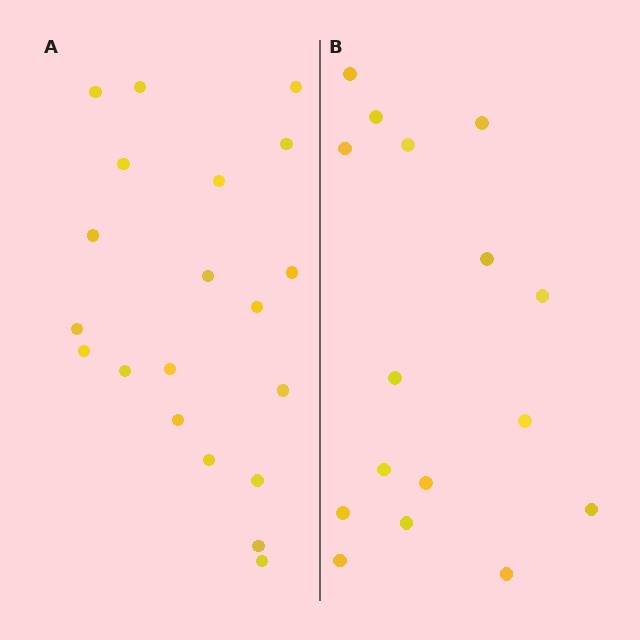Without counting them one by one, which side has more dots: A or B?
Region A (the left region) has more dots.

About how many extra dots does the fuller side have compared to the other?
Region A has about 4 more dots than region B.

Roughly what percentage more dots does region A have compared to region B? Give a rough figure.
About 25% more.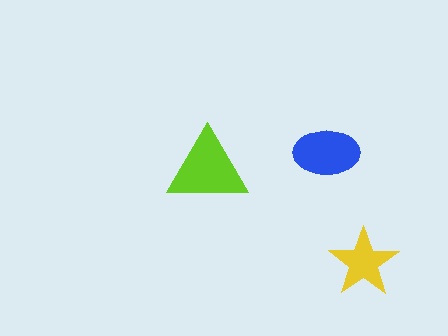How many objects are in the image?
There are 3 objects in the image.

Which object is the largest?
The lime triangle.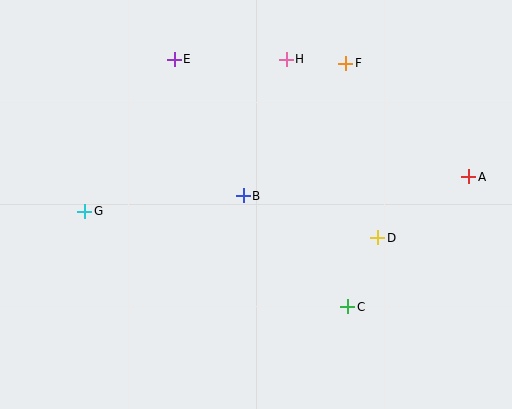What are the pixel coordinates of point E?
Point E is at (174, 59).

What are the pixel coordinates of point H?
Point H is at (286, 59).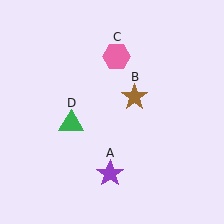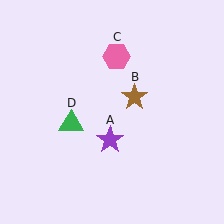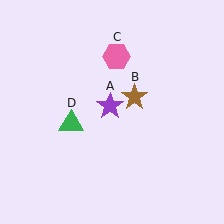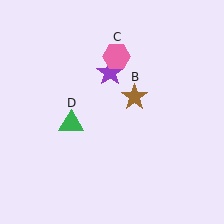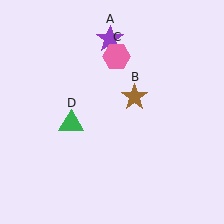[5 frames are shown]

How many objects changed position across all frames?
1 object changed position: purple star (object A).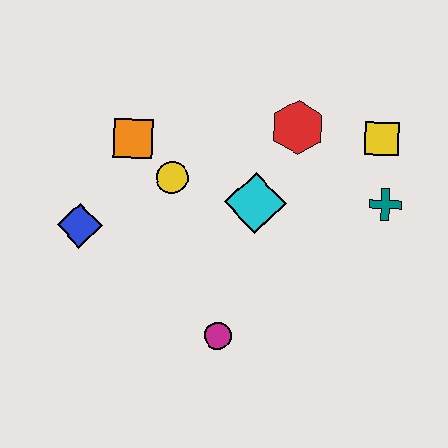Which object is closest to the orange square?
The yellow circle is closest to the orange square.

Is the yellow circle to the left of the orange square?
No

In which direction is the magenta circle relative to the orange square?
The magenta circle is below the orange square.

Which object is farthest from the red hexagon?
The blue diamond is farthest from the red hexagon.